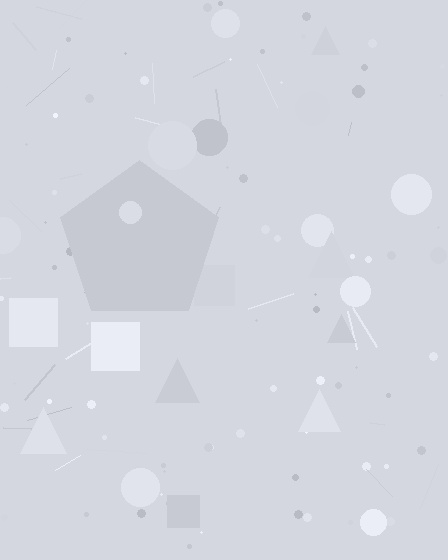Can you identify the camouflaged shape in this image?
The camouflaged shape is a pentagon.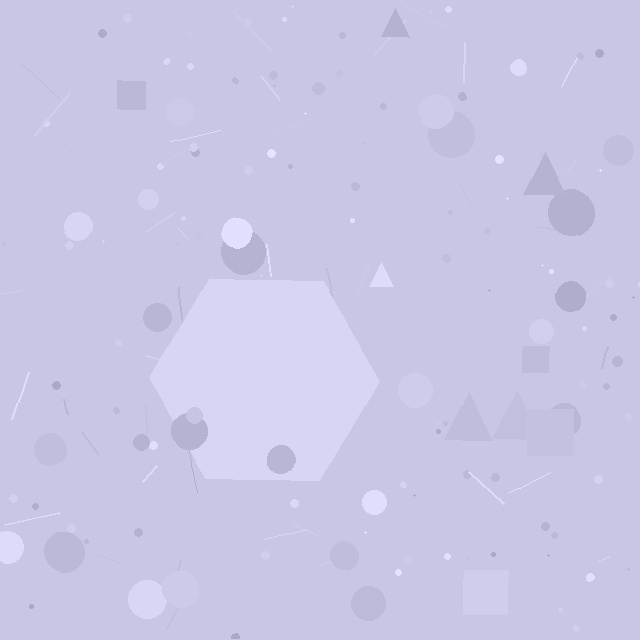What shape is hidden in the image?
A hexagon is hidden in the image.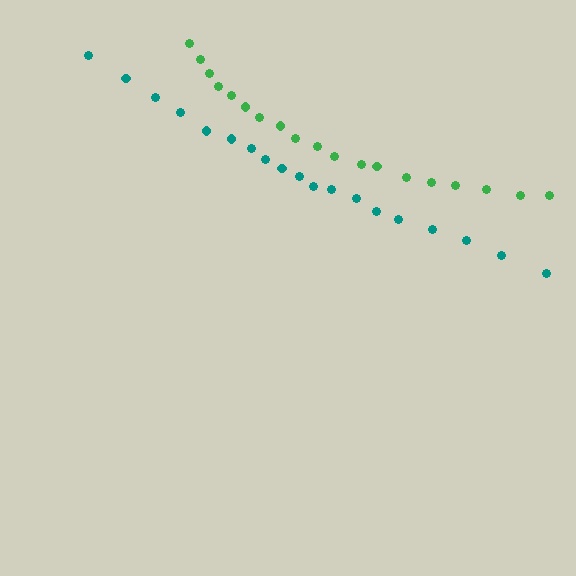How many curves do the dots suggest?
There are 2 distinct paths.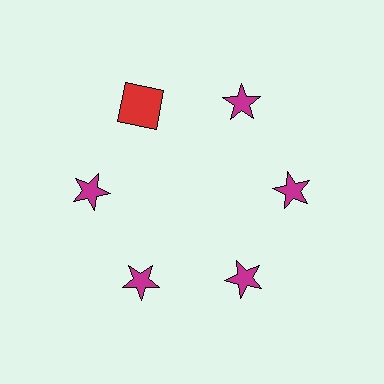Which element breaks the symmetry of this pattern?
The red square at roughly the 11 o'clock position breaks the symmetry. All other shapes are magenta stars.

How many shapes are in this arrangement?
There are 6 shapes arranged in a ring pattern.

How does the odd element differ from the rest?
It differs in both color (red instead of magenta) and shape (square instead of star).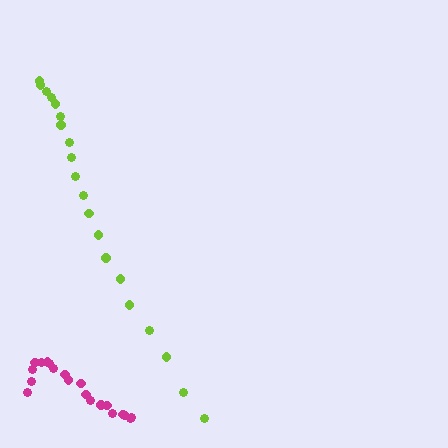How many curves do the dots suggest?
There are 2 distinct paths.